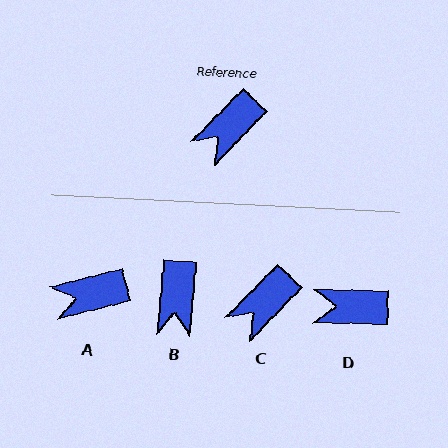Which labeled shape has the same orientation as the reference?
C.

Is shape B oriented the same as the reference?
No, it is off by about 39 degrees.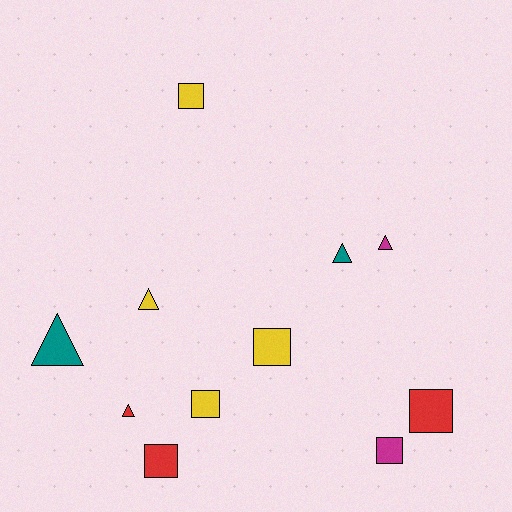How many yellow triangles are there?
There is 1 yellow triangle.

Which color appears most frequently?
Yellow, with 4 objects.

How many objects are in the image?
There are 11 objects.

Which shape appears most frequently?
Square, with 6 objects.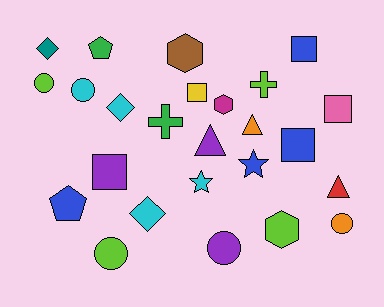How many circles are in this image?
There are 5 circles.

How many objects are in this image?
There are 25 objects.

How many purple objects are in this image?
There are 3 purple objects.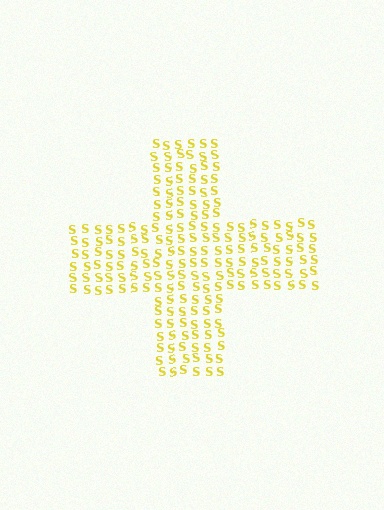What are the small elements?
The small elements are letter S's.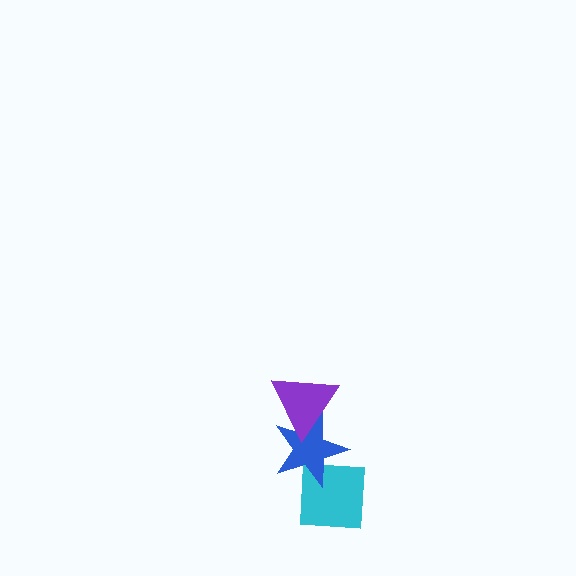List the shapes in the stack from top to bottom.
From top to bottom: the purple triangle, the blue star, the cyan square.